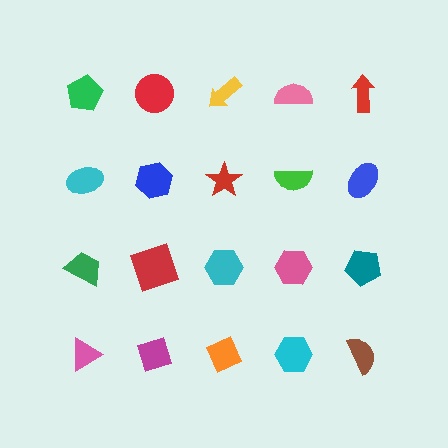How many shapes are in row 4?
5 shapes.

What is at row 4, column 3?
An orange diamond.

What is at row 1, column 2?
A red circle.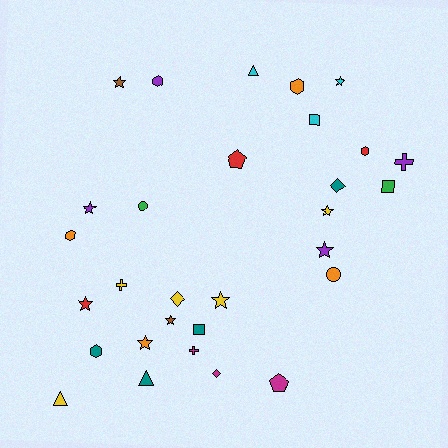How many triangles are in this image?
There are 3 triangles.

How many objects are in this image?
There are 30 objects.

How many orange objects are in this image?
There are 4 orange objects.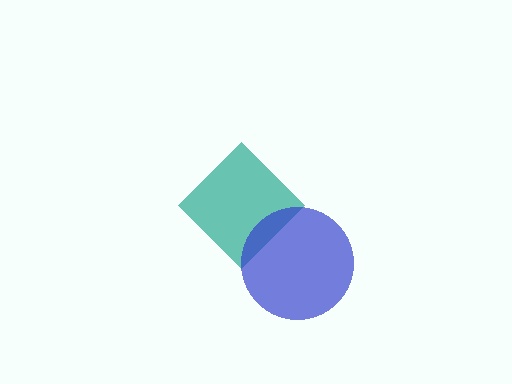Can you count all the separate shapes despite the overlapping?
Yes, there are 2 separate shapes.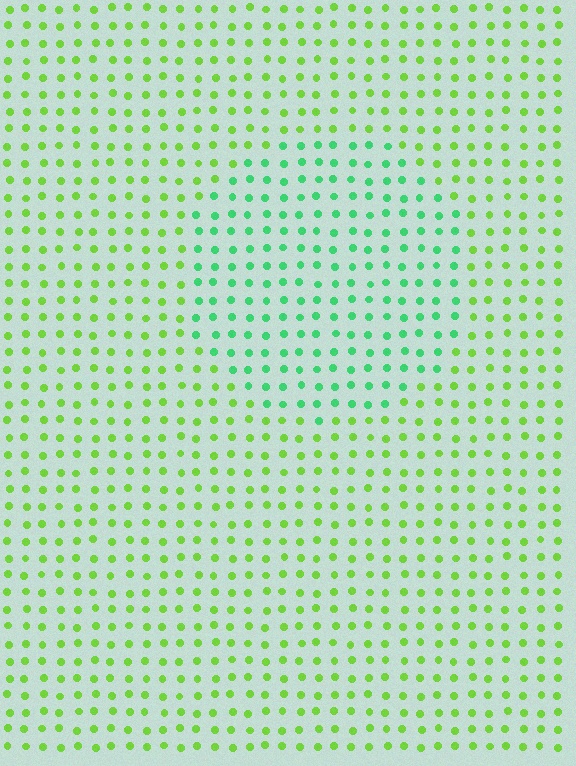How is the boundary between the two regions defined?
The boundary is defined purely by a slight shift in hue (about 42 degrees). Spacing, size, and orientation are identical on both sides.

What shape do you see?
I see a circle.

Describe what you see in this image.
The image is filled with small lime elements in a uniform arrangement. A circle-shaped region is visible where the elements are tinted to a slightly different hue, forming a subtle color boundary.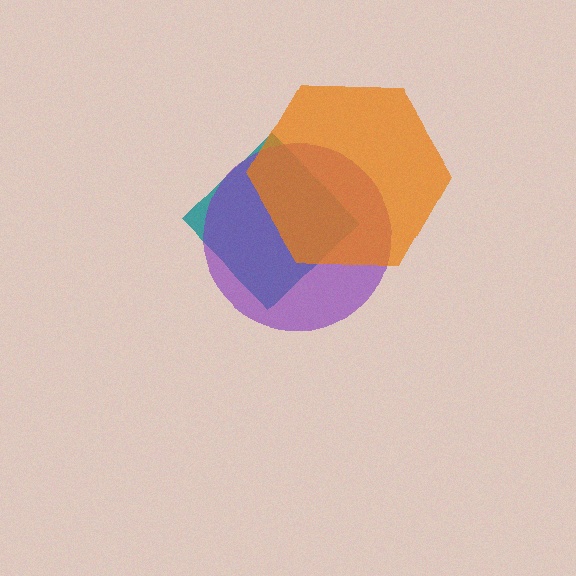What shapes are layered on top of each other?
The layered shapes are: a teal diamond, a purple circle, an orange hexagon.